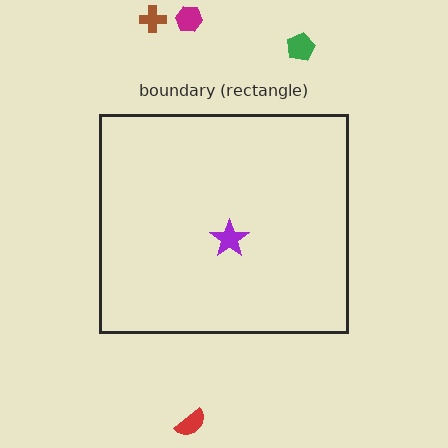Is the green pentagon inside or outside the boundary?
Outside.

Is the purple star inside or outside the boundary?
Inside.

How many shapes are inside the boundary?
1 inside, 4 outside.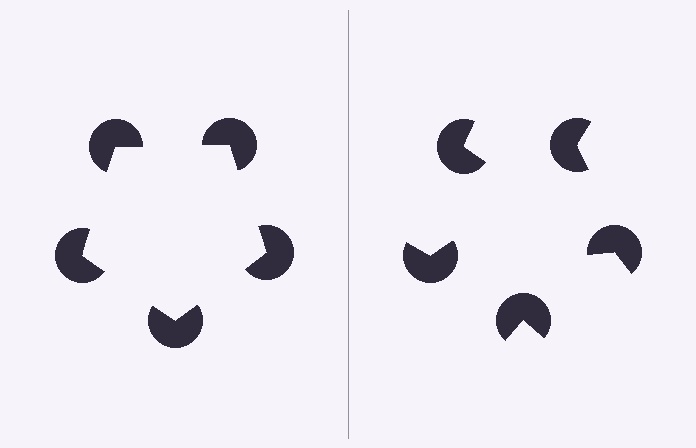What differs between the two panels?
The pac-man discs are positioned identically on both sides; only the wedge orientations differ. On the left they align to a pentagon; on the right they are misaligned.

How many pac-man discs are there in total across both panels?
10 — 5 on each side.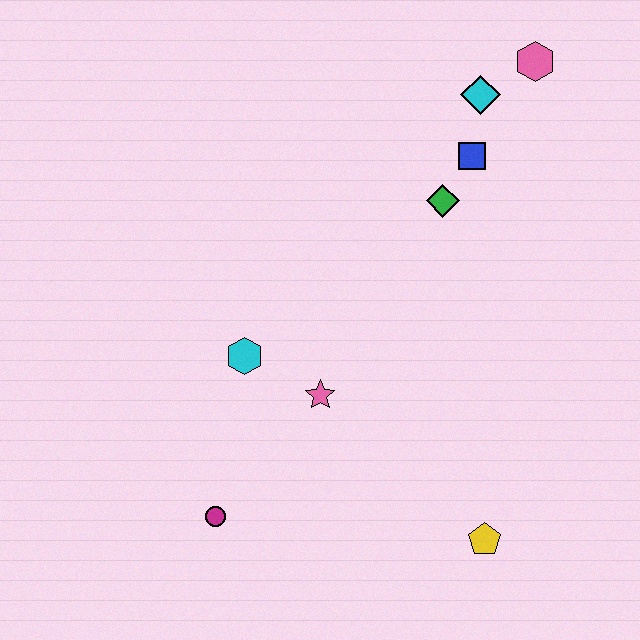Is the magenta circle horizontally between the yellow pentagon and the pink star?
No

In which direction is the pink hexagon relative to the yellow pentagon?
The pink hexagon is above the yellow pentagon.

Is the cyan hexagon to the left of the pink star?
Yes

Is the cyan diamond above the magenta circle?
Yes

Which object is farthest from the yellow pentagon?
The pink hexagon is farthest from the yellow pentagon.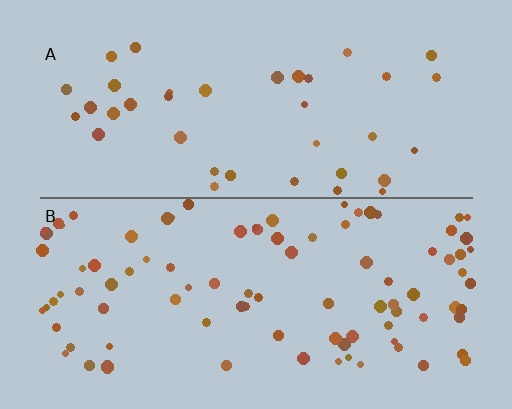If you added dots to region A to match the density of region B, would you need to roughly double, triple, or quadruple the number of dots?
Approximately double.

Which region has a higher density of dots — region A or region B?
B (the bottom).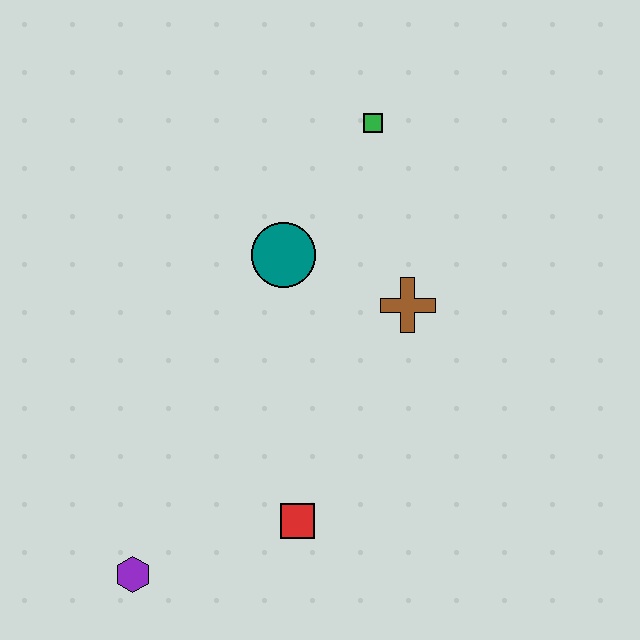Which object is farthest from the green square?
The purple hexagon is farthest from the green square.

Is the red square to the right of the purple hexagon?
Yes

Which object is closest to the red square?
The purple hexagon is closest to the red square.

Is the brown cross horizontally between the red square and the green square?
No